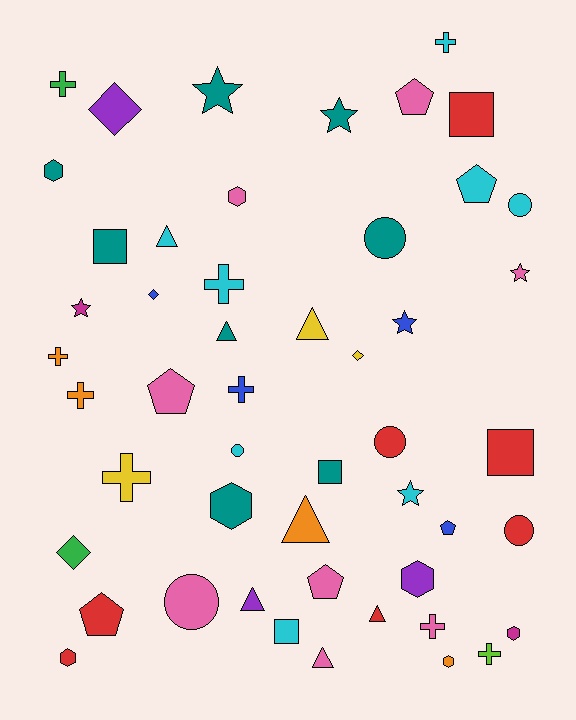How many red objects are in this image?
There are 7 red objects.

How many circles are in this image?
There are 6 circles.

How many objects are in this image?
There are 50 objects.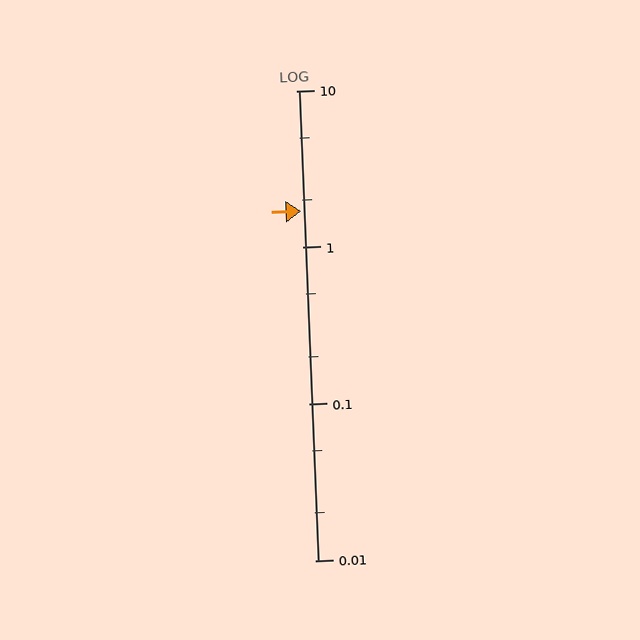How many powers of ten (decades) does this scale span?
The scale spans 3 decades, from 0.01 to 10.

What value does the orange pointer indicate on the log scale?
The pointer indicates approximately 1.7.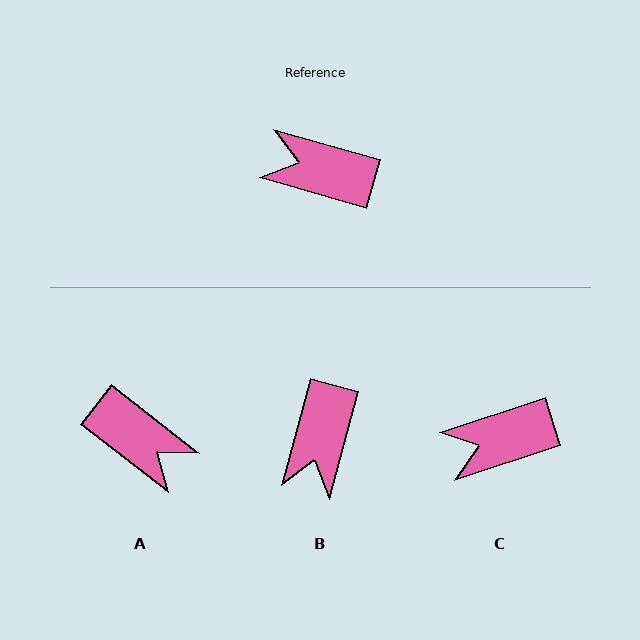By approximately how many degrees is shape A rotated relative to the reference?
Approximately 158 degrees counter-clockwise.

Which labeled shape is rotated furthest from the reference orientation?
A, about 158 degrees away.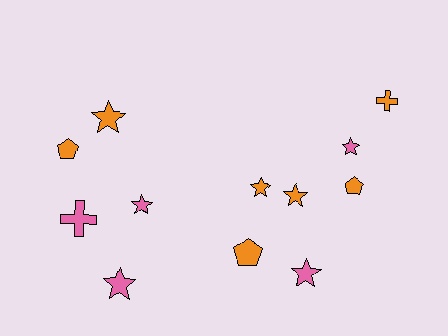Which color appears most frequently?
Orange, with 7 objects.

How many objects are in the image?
There are 12 objects.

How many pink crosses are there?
There is 1 pink cross.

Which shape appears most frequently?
Star, with 7 objects.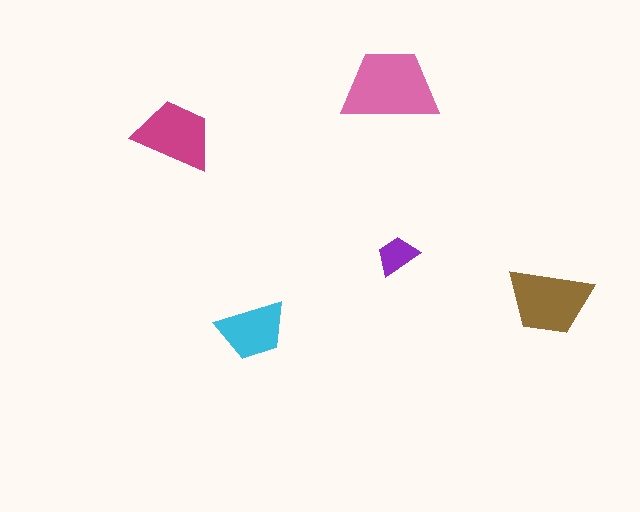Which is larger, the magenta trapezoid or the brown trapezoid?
The brown one.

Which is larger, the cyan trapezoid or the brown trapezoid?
The brown one.